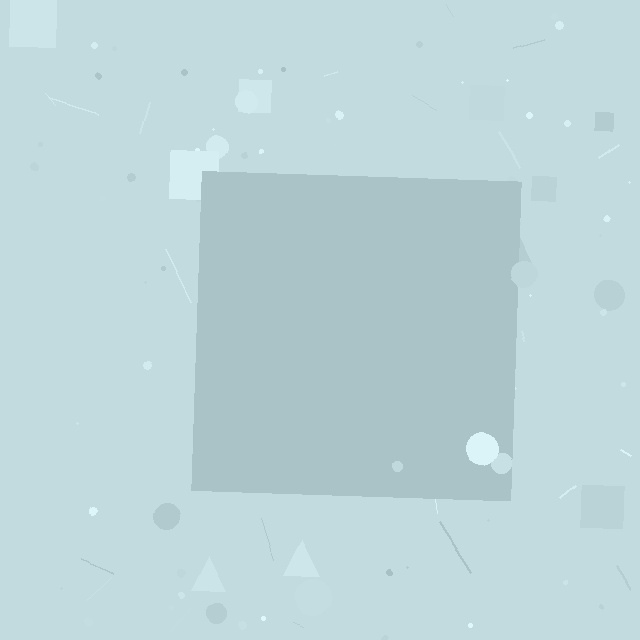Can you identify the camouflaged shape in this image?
The camouflaged shape is a square.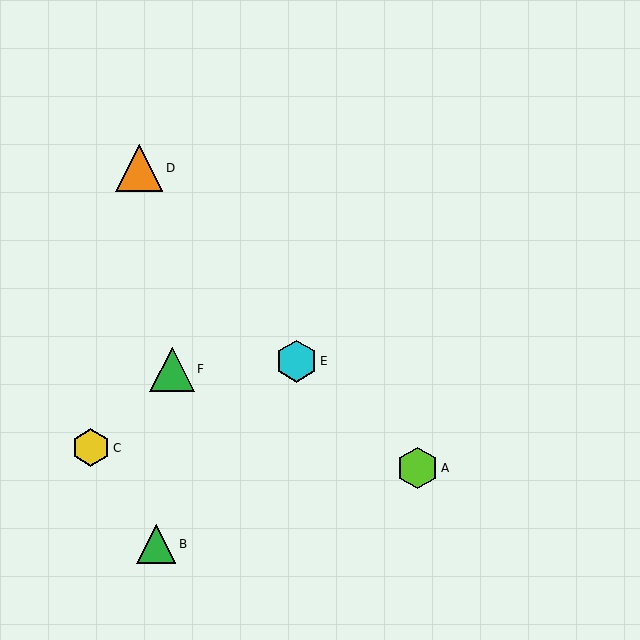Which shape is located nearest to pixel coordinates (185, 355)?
The green triangle (labeled F) at (172, 369) is nearest to that location.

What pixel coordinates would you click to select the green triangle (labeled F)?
Click at (172, 369) to select the green triangle F.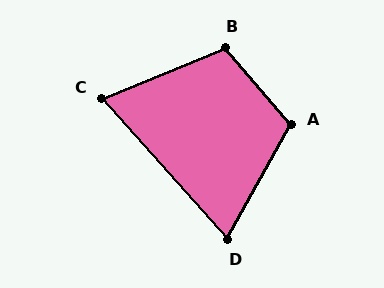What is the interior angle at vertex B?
Approximately 109 degrees (obtuse).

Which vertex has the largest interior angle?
A, at approximately 110 degrees.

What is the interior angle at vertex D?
Approximately 71 degrees (acute).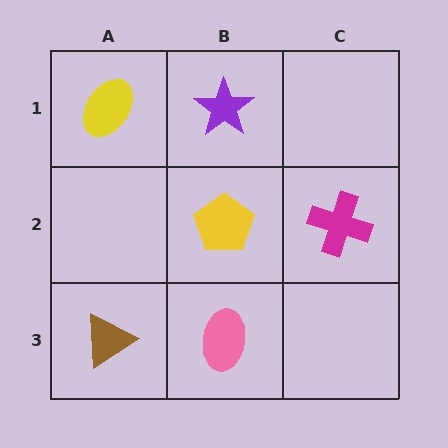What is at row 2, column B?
A yellow pentagon.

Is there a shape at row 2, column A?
No, that cell is empty.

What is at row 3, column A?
A brown triangle.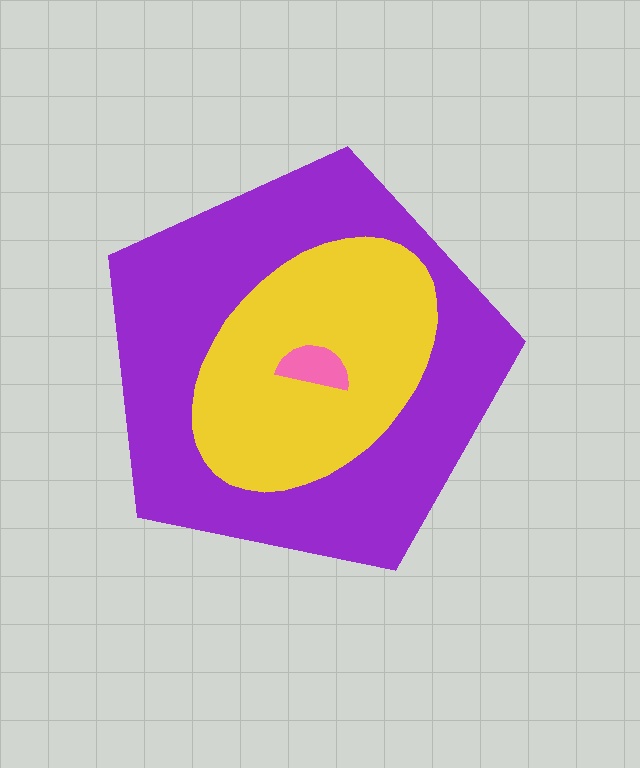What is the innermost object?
The pink semicircle.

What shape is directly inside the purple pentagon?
The yellow ellipse.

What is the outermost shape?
The purple pentagon.